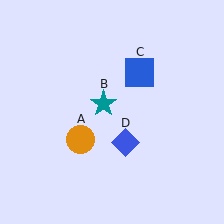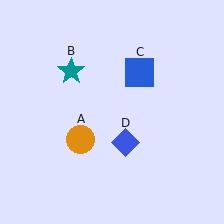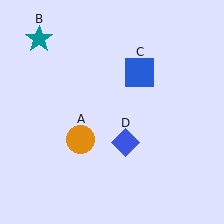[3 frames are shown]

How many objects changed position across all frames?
1 object changed position: teal star (object B).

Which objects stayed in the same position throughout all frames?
Orange circle (object A) and blue square (object C) and blue diamond (object D) remained stationary.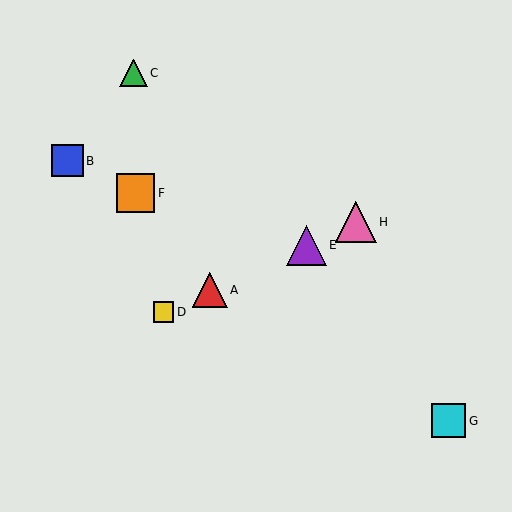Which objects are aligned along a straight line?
Objects A, D, E, H are aligned along a straight line.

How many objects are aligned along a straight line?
4 objects (A, D, E, H) are aligned along a straight line.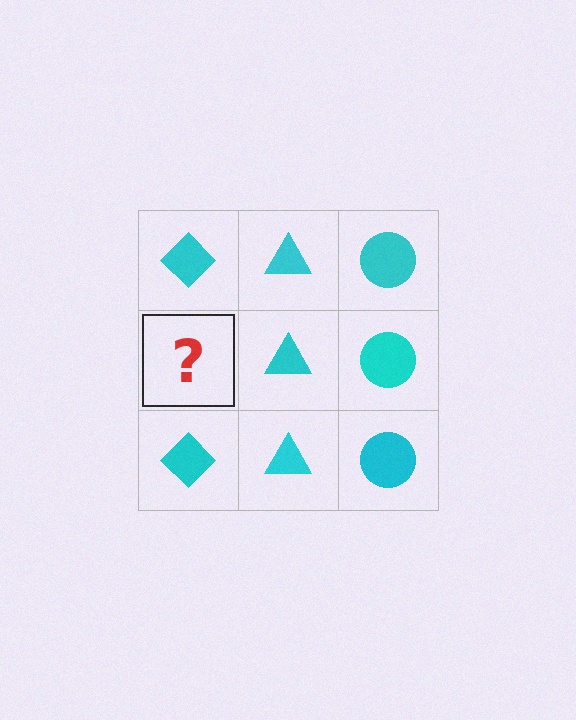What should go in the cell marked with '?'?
The missing cell should contain a cyan diamond.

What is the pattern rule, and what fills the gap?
The rule is that each column has a consistent shape. The gap should be filled with a cyan diamond.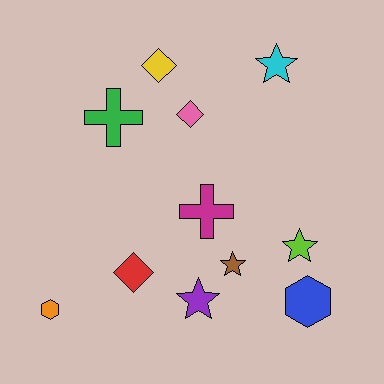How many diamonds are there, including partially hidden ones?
There are 3 diamonds.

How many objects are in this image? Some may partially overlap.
There are 11 objects.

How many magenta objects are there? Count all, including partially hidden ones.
There is 1 magenta object.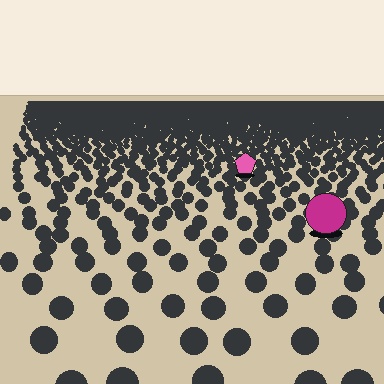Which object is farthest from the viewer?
The pink pentagon is farthest from the viewer. It appears smaller and the ground texture around it is denser.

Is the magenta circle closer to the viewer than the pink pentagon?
Yes. The magenta circle is closer — you can tell from the texture gradient: the ground texture is coarser near it.